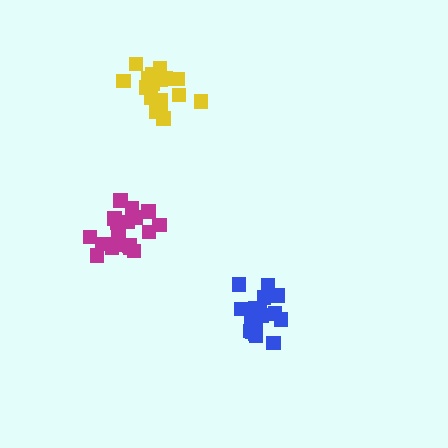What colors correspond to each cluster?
The clusters are colored: blue, yellow, magenta.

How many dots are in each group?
Group 1: 20 dots, Group 2: 19 dots, Group 3: 18 dots (57 total).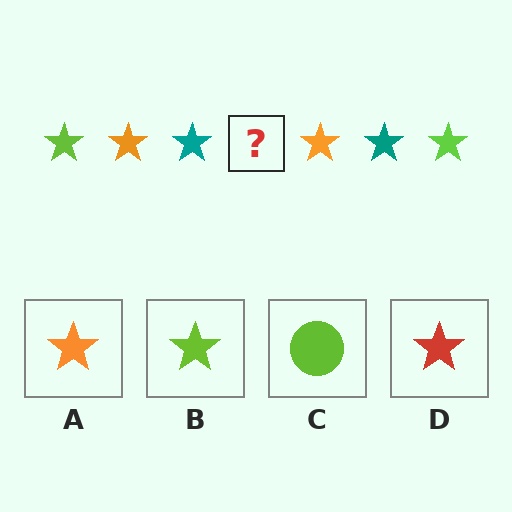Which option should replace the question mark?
Option B.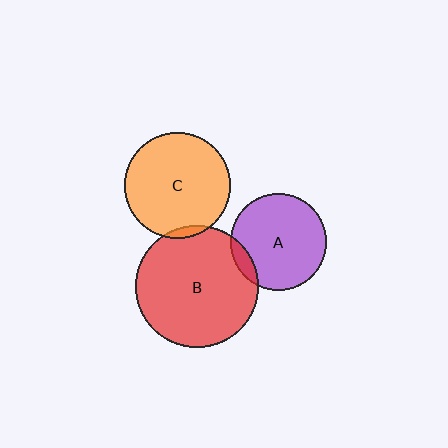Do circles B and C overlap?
Yes.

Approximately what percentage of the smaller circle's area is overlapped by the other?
Approximately 5%.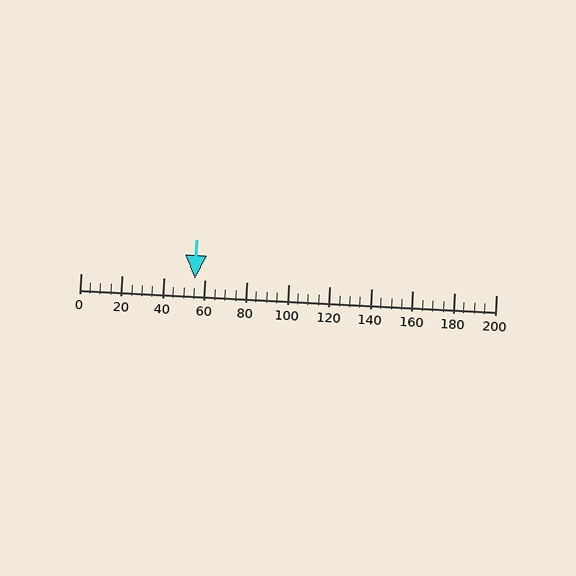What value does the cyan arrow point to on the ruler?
The cyan arrow points to approximately 55.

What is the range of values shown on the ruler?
The ruler shows values from 0 to 200.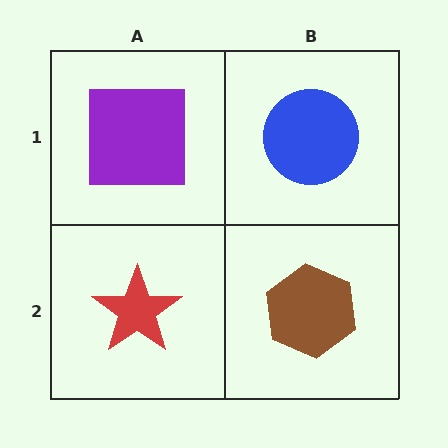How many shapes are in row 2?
2 shapes.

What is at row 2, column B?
A brown hexagon.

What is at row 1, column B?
A blue circle.